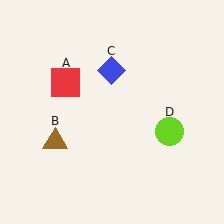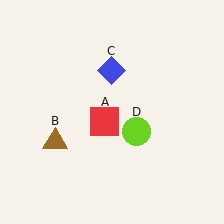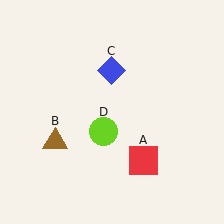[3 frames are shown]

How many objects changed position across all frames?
2 objects changed position: red square (object A), lime circle (object D).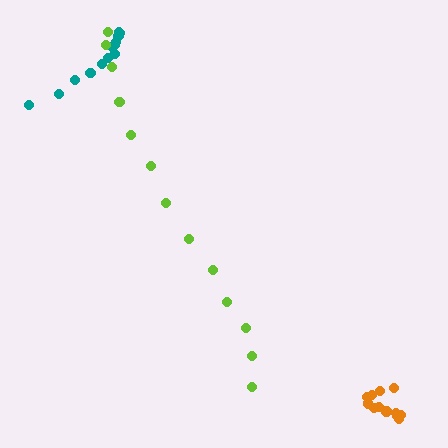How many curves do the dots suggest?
There are 3 distinct paths.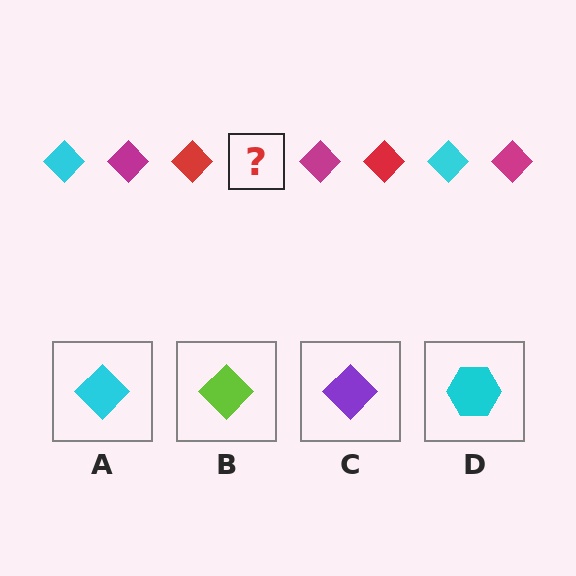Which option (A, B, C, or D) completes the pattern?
A.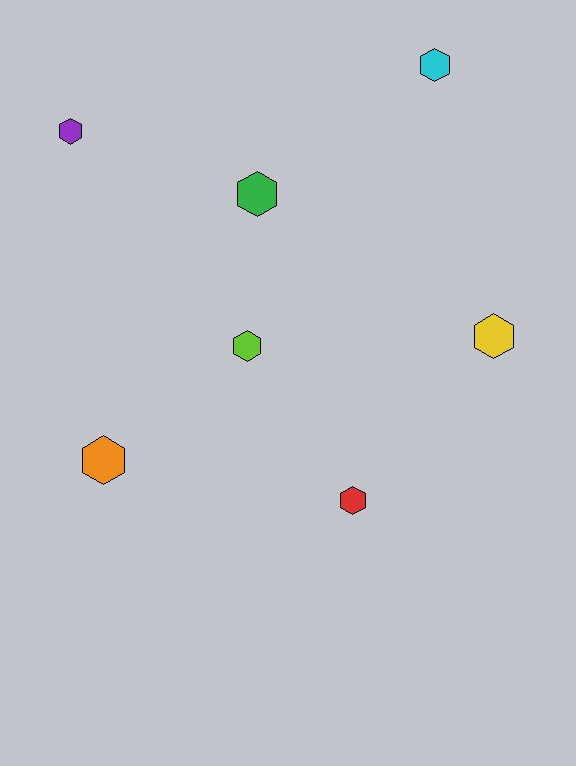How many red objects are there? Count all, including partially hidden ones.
There is 1 red object.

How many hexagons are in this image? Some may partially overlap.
There are 7 hexagons.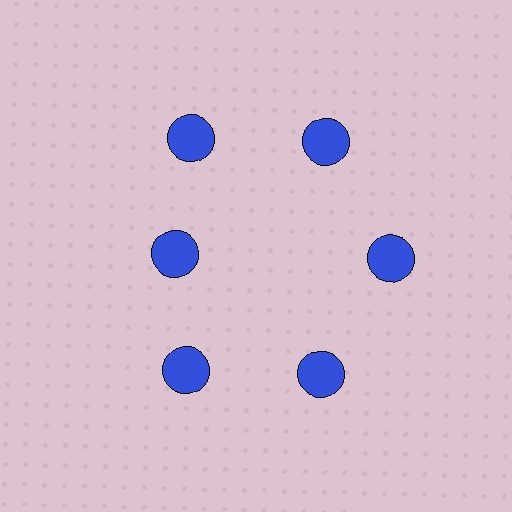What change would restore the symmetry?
The symmetry would be restored by moving it outward, back onto the ring so that all 6 circles sit at equal angles and equal distance from the center.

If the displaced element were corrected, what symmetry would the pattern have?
It would have 6-fold rotational symmetry — the pattern would map onto itself every 60 degrees.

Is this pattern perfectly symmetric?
No. The 6 blue circles are arranged in a ring, but one element near the 9 o'clock position is pulled inward toward the center, breaking the 6-fold rotational symmetry.